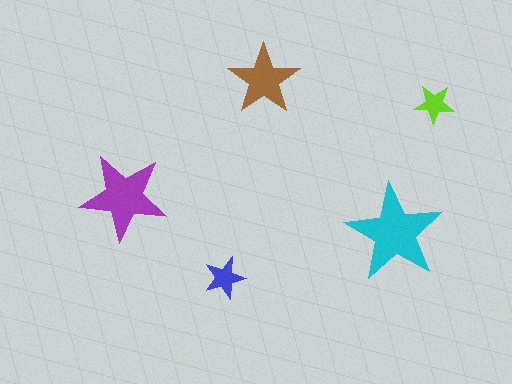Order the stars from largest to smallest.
the cyan one, the purple one, the brown one, the blue one, the lime one.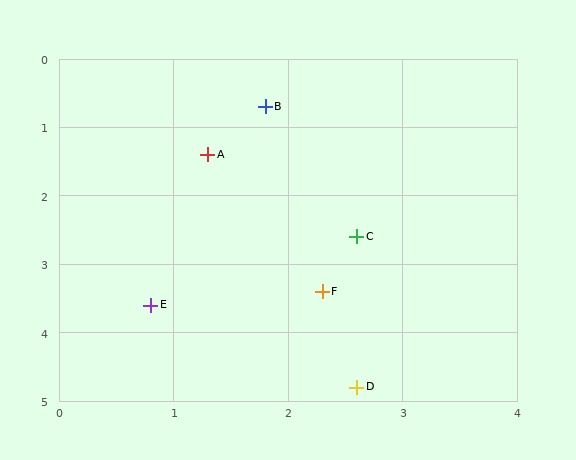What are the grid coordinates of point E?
Point E is at approximately (0.8, 3.6).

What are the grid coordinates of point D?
Point D is at approximately (2.6, 4.8).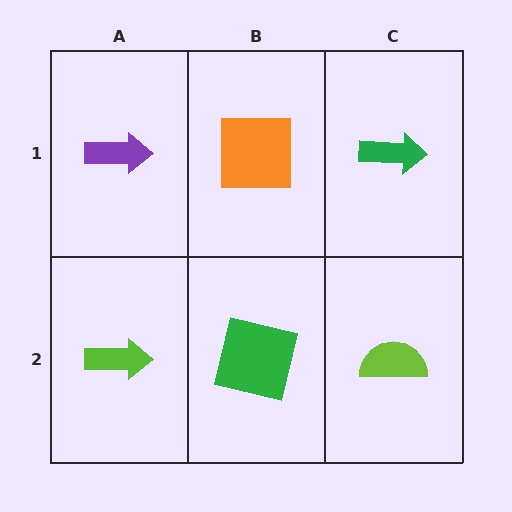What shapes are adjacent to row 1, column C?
A lime semicircle (row 2, column C), an orange square (row 1, column B).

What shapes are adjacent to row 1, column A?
A lime arrow (row 2, column A), an orange square (row 1, column B).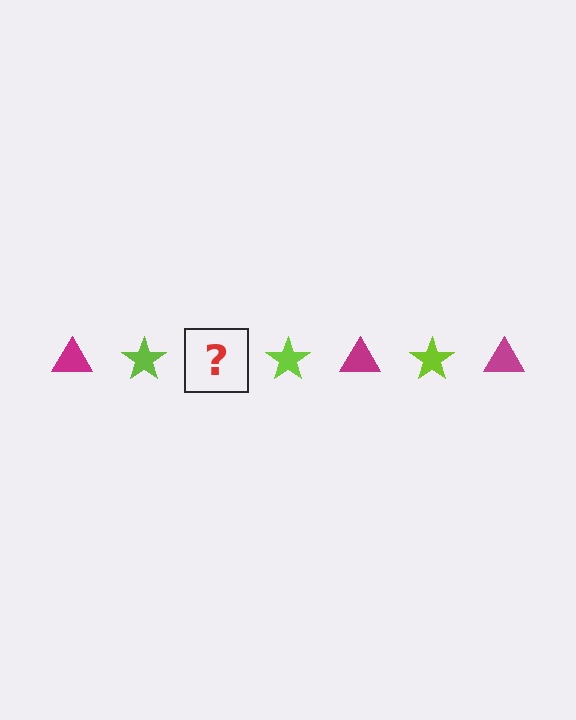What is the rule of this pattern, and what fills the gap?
The rule is that the pattern alternates between magenta triangle and lime star. The gap should be filled with a magenta triangle.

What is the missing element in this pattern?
The missing element is a magenta triangle.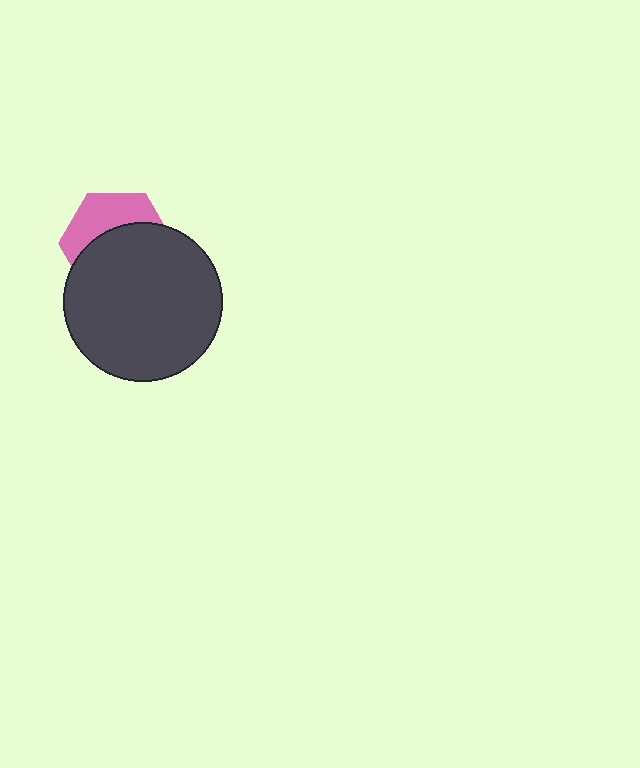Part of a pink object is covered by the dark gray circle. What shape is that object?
It is a hexagon.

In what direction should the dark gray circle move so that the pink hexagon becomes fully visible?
The dark gray circle should move down. That is the shortest direction to clear the overlap and leave the pink hexagon fully visible.